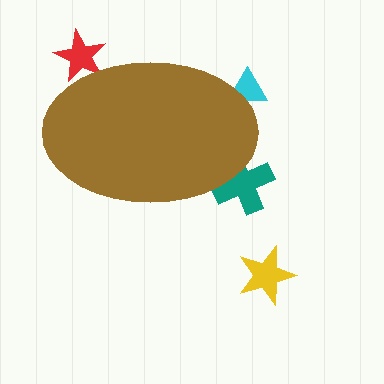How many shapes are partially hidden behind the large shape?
3 shapes are partially hidden.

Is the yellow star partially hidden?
No, the yellow star is fully visible.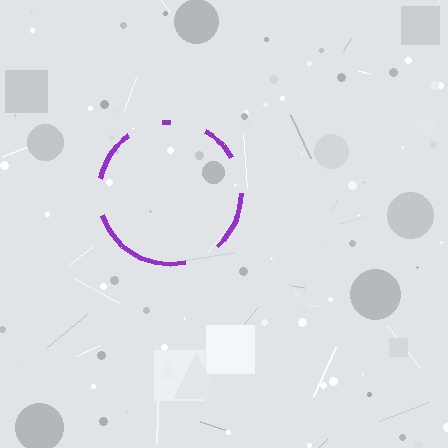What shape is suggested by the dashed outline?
The dashed outline suggests a circle.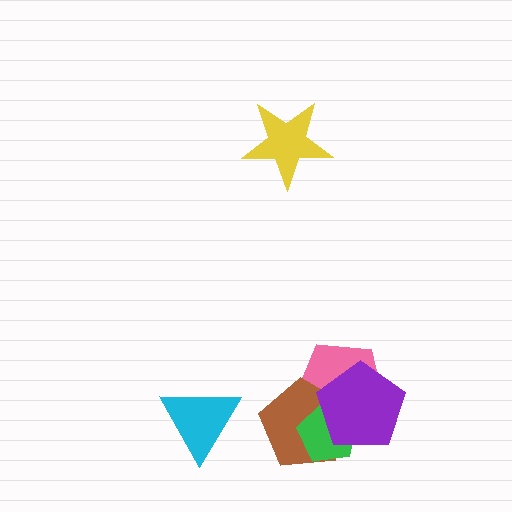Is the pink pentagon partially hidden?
Yes, it is partially covered by another shape.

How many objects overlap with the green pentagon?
3 objects overlap with the green pentagon.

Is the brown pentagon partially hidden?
Yes, it is partially covered by another shape.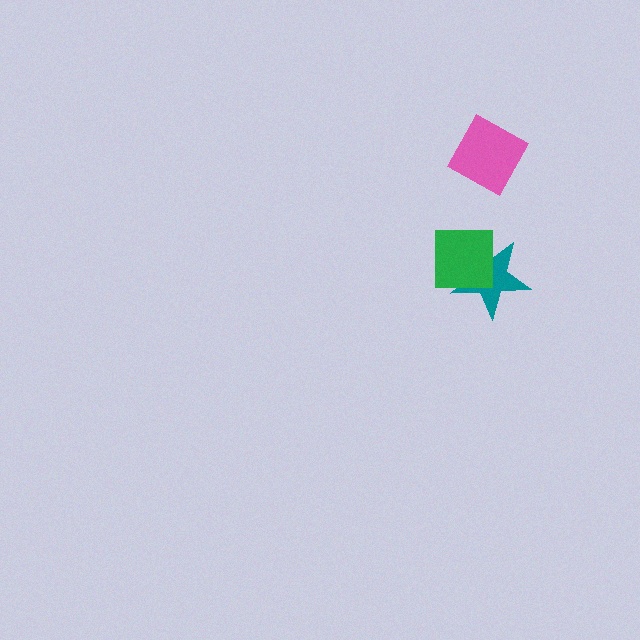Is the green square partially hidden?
No, no other shape covers it.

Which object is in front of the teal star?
The green square is in front of the teal star.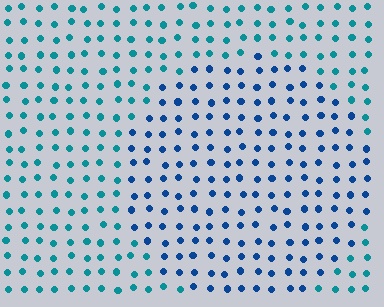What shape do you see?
I see a circle.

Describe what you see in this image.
The image is filled with small teal elements in a uniform arrangement. A circle-shaped region is visible where the elements are tinted to a slightly different hue, forming a subtle color boundary.